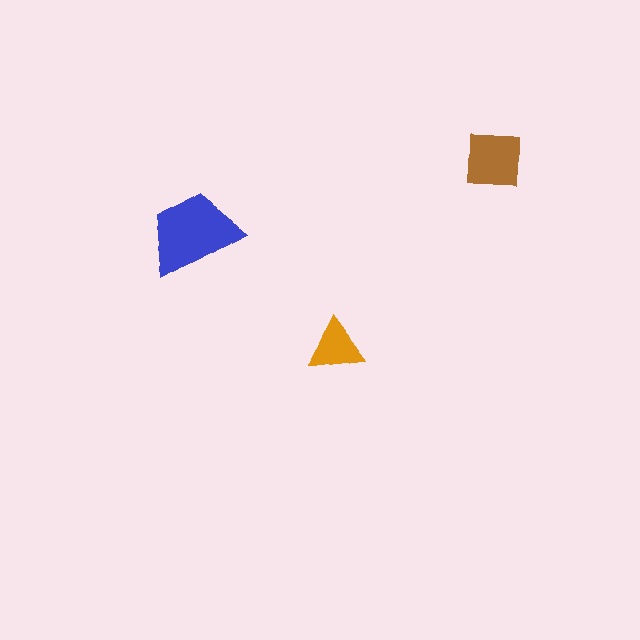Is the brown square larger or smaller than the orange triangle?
Larger.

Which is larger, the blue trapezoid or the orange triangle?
The blue trapezoid.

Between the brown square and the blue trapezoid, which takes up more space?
The blue trapezoid.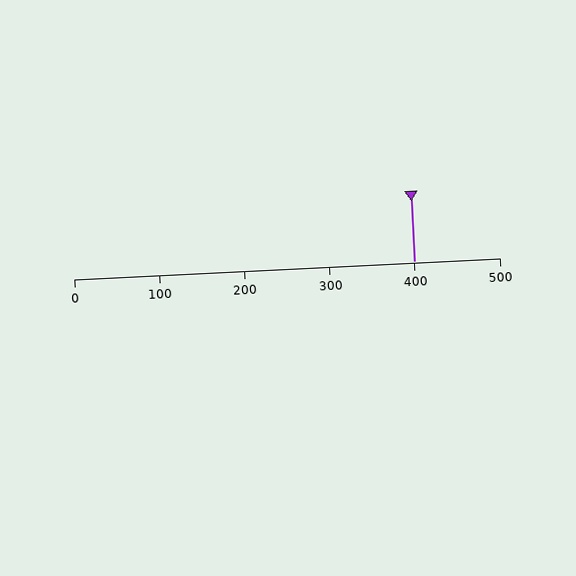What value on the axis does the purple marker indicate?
The marker indicates approximately 400.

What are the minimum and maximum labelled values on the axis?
The axis runs from 0 to 500.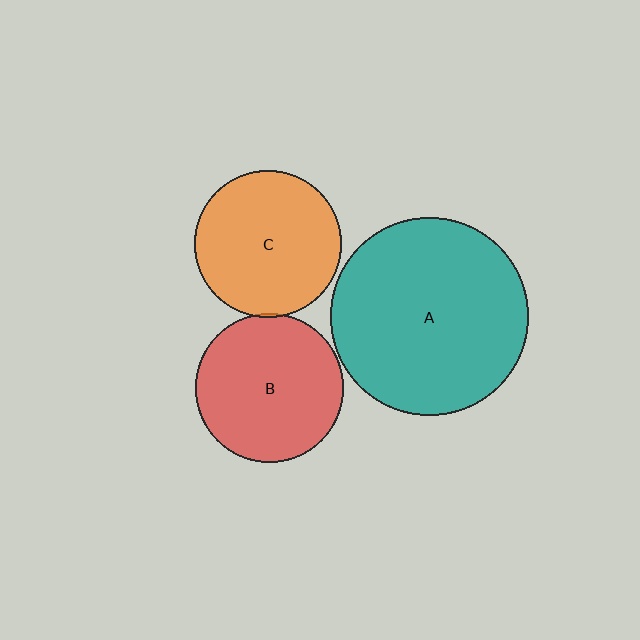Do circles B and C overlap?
Yes.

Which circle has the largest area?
Circle A (teal).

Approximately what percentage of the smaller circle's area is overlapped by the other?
Approximately 5%.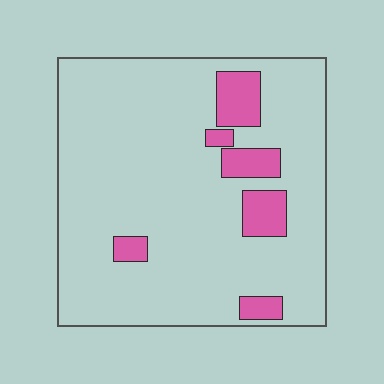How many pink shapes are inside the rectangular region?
6.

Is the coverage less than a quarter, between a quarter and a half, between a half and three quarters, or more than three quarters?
Less than a quarter.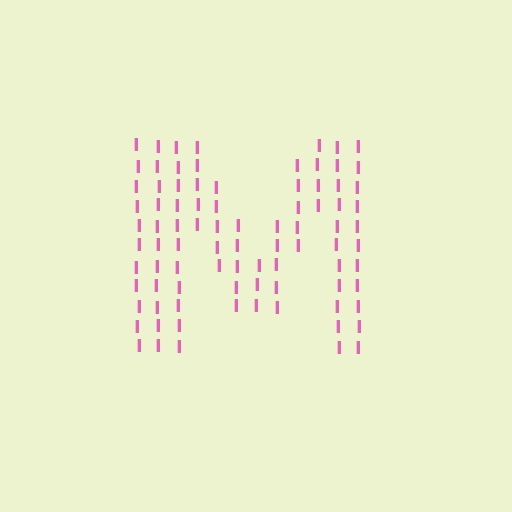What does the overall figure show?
The overall figure shows the letter M.